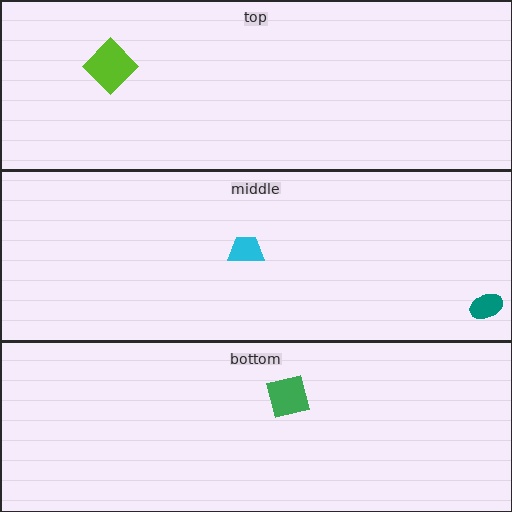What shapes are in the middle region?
The cyan trapezoid, the teal ellipse.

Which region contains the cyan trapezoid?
The middle region.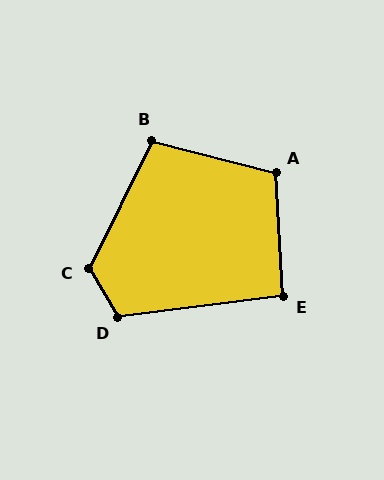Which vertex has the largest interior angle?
C, at approximately 123 degrees.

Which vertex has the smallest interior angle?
E, at approximately 94 degrees.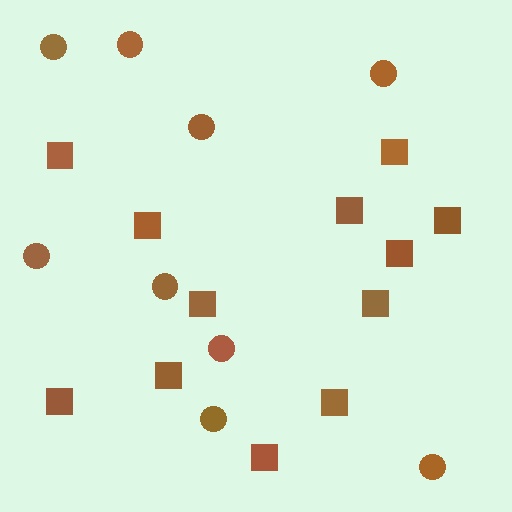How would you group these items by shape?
There are 2 groups: one group of circles (9) and one group of squares (12).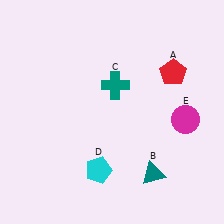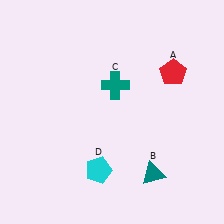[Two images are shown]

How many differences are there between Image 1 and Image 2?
There is 1 difference between the two images.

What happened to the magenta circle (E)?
The magenta circle (E) was removed in Image 2. It was in the bottom-right area of Image 1.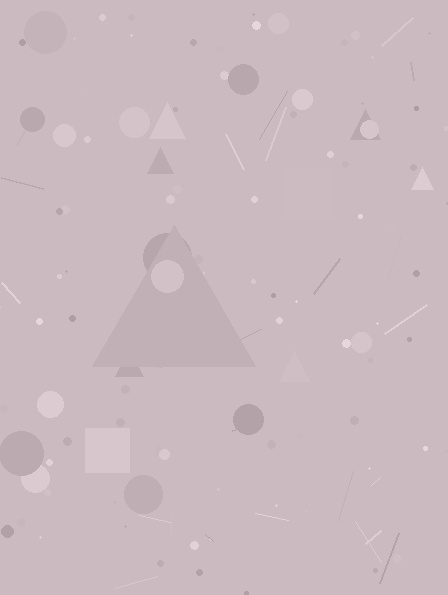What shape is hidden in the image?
A triangle is hidden in the image.